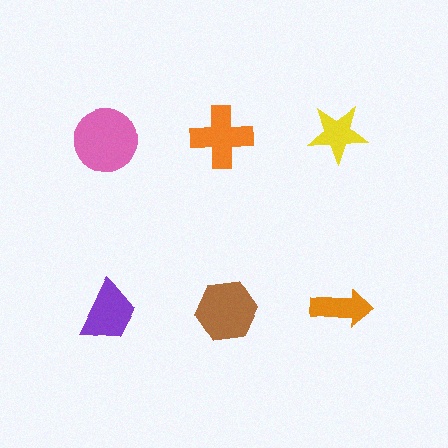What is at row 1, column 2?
An orange cross.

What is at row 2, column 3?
An orange arrow.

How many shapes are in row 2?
3 shapes.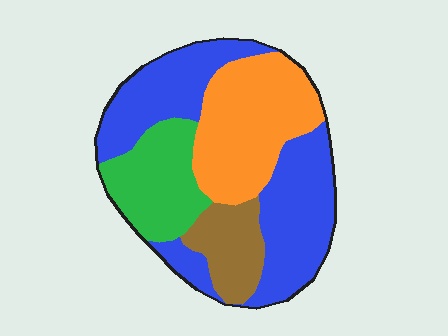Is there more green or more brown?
Green.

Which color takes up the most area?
Blue, at roughly 45%.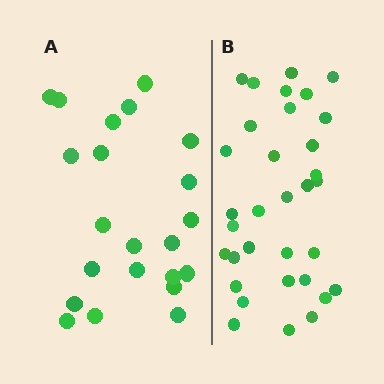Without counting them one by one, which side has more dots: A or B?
Region B (the right region) has more dots.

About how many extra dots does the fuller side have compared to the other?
Region B has roughly 12 or so more dots than region A.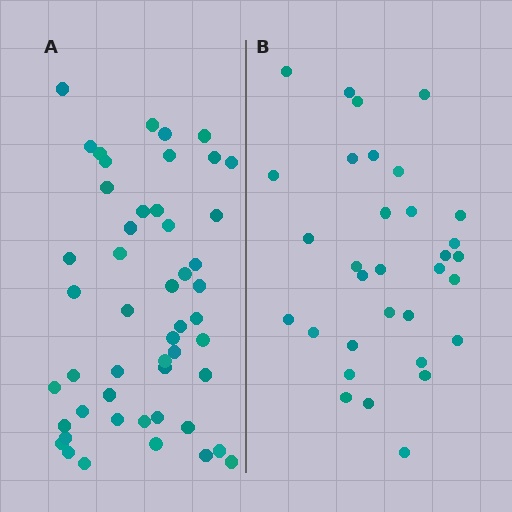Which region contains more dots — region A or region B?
Region A (the left region) has more dots.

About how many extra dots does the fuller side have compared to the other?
Region A has approximately 20 more dots than region B.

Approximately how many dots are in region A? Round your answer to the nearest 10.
About 50 dots.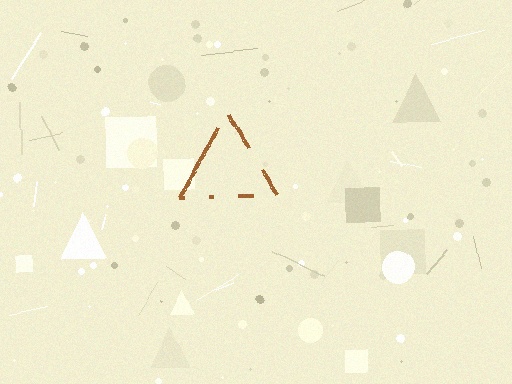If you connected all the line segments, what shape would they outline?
They would outline a triangle.